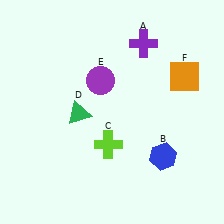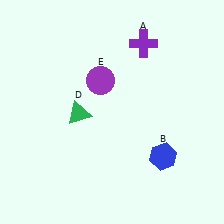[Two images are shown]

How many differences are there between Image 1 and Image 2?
There are 2 differences between the two images.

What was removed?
The lime cross (C), the orange square (F) were removed in Image 2.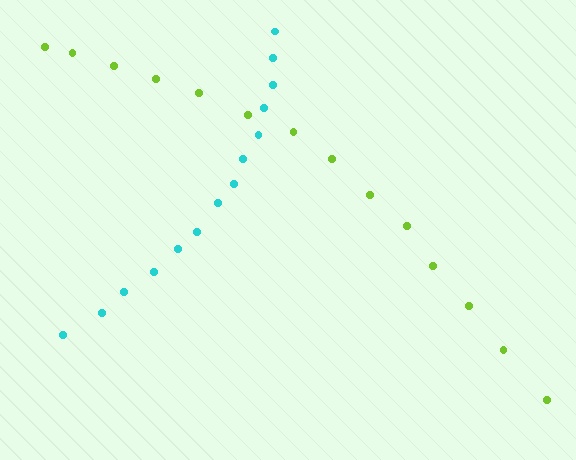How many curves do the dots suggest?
There are 2 distinct paths.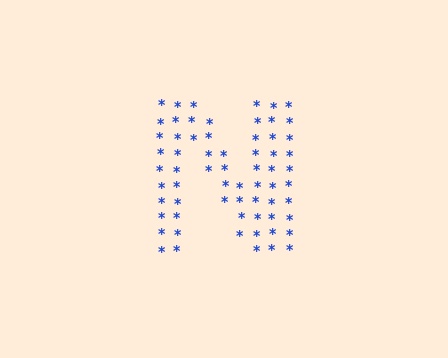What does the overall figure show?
The overall figure shows the letter N.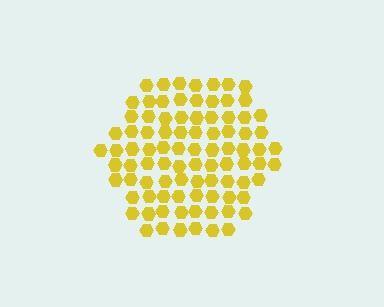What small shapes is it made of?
It is made of small hexagons.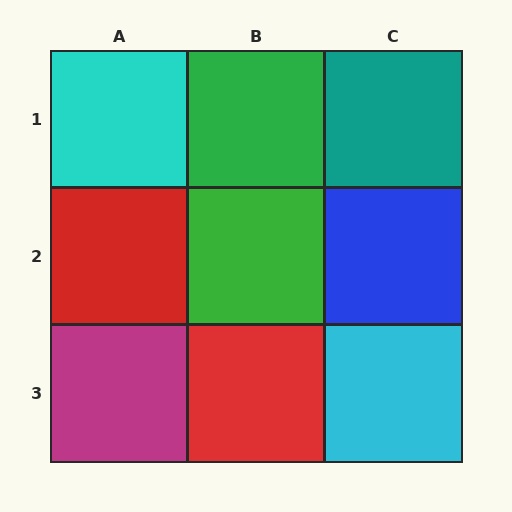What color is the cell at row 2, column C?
Blue.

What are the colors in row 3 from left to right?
Magenta, red, cyan.